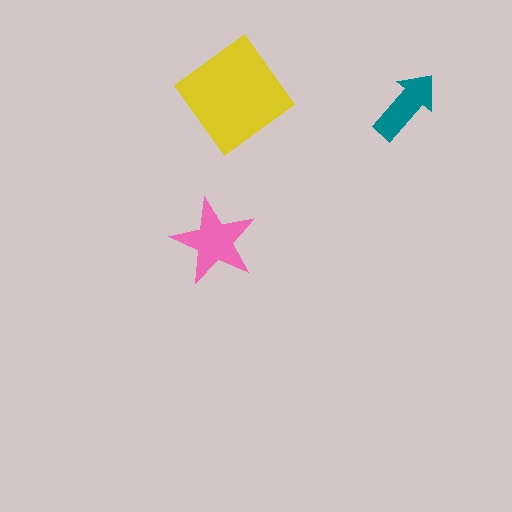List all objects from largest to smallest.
The yellow diamond, the pink star, the teal arrow.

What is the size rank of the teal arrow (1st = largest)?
3rd.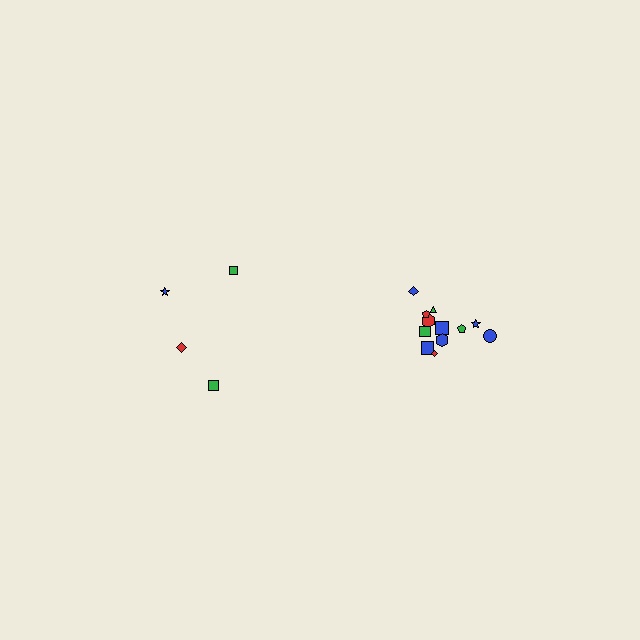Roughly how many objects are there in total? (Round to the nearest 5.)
Roughly 15 objects in total.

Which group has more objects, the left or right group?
The right group.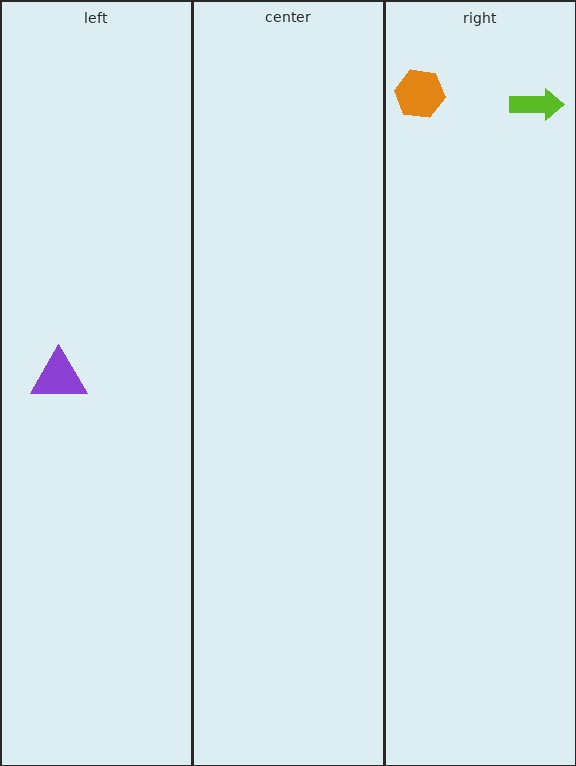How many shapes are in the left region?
1.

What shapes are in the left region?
The purple triangle.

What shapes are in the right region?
The orange hexagon, the lime arrow.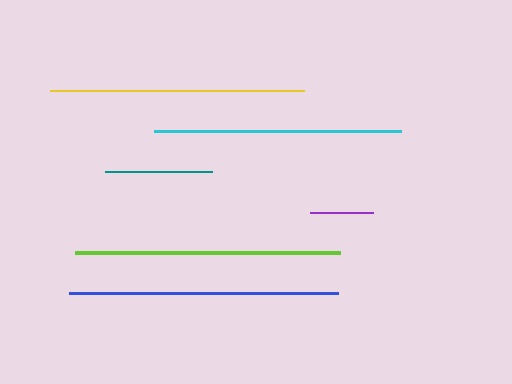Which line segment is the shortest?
The purple line is the shortest at approximately 63 pixels.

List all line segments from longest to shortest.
From longest to shortest: blue, lime, yellow, cyan, teal, purple.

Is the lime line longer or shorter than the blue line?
The blue line is longer than the lime line.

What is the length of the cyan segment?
The cyan segment is approximately 247 pixels long.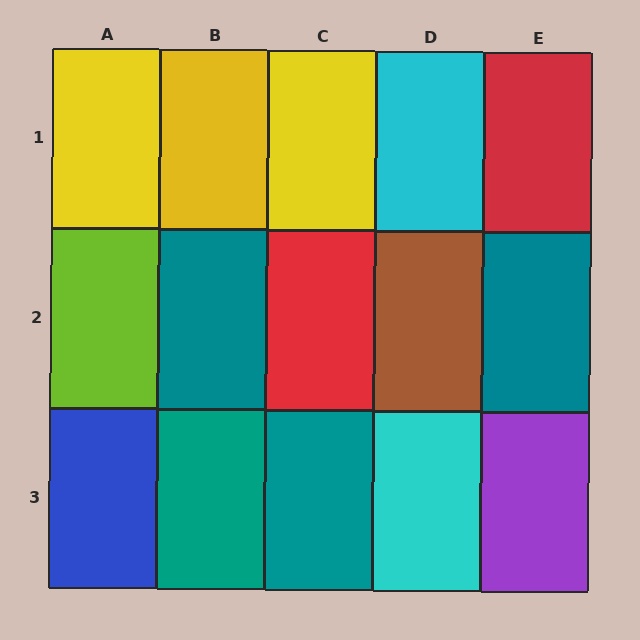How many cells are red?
2 cells are red.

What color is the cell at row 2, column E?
Teal.